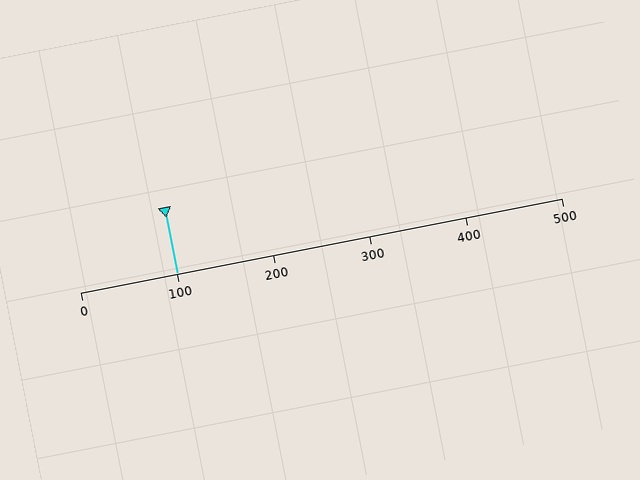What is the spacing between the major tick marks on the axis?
The major ticks are spaced 100 apart.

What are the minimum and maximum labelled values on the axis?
The axis runs from 0 to 500.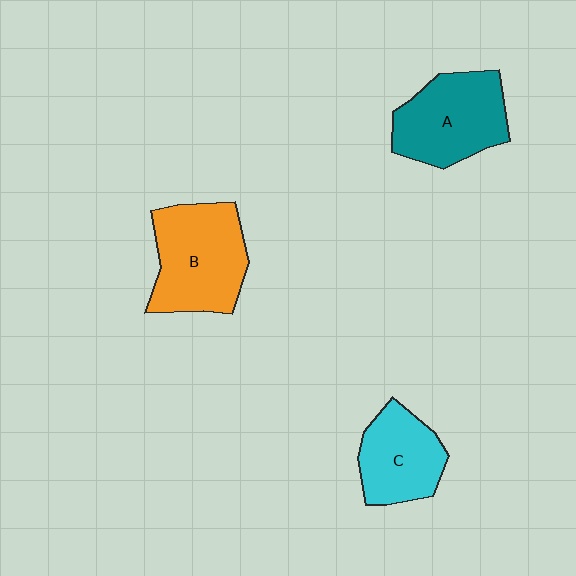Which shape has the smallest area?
Shape C (cyan).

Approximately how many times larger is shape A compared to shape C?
Approximately 1.3 times.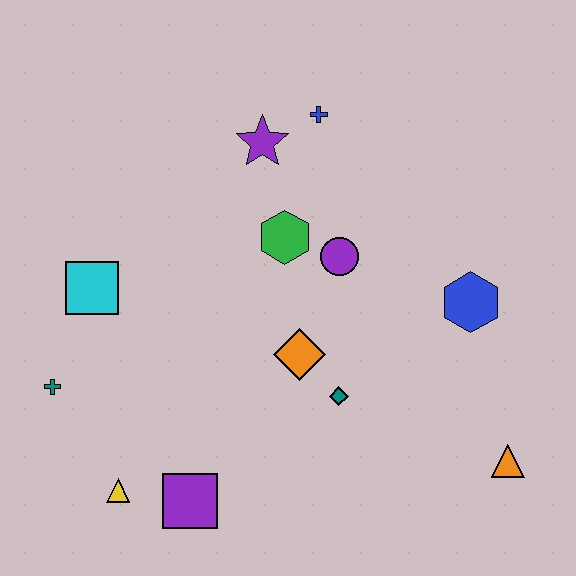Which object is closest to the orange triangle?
The blue hexagon is closest to the orange triangle.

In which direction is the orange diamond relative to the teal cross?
The orange diamond is to the right of the teal cross.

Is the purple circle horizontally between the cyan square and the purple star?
No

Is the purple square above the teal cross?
No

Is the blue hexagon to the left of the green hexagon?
No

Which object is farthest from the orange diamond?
The teal cross is farthest from the orange diamond.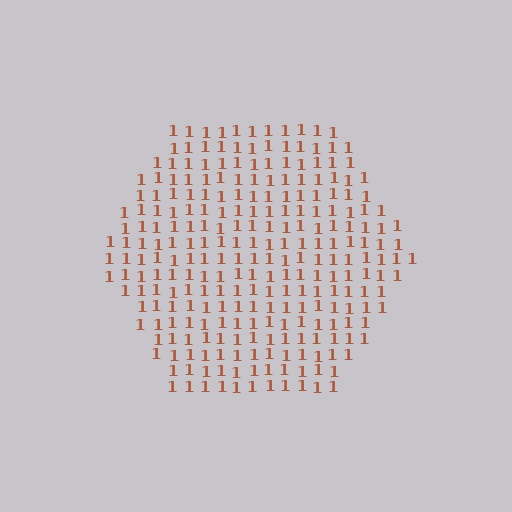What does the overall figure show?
The overall figure shows a hexagon.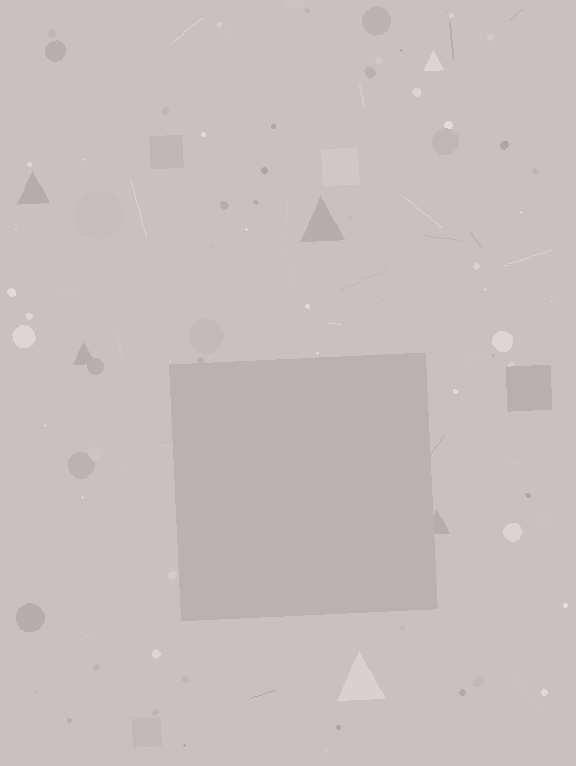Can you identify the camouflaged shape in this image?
The camouflaged shape is a square.